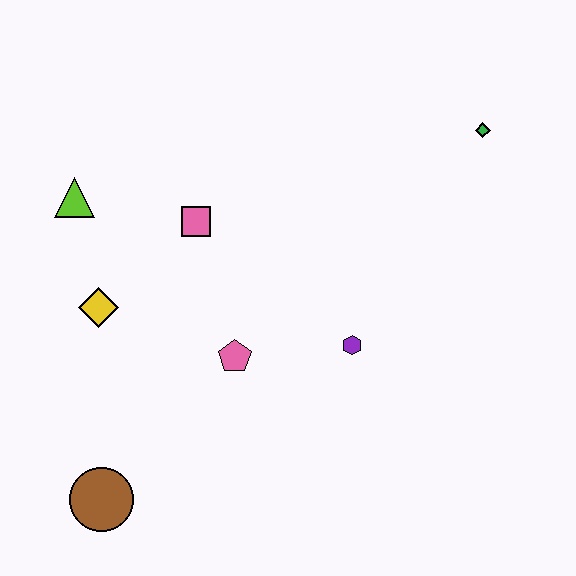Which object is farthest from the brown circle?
The green diamond is farthest from the brown circle.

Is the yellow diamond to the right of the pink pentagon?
No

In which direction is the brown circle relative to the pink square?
The brown circle is below the pink square.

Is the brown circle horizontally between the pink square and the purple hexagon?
No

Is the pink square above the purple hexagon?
Yes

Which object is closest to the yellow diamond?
The lime triangle is closest to the yellow diamond.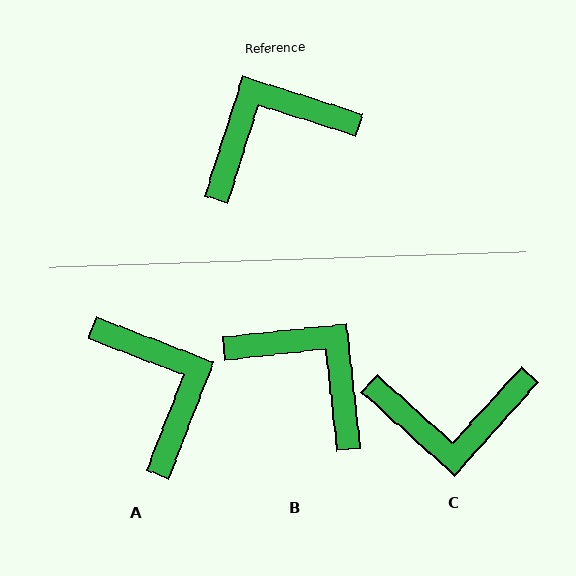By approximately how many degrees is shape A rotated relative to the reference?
Approximately 94 degrees clockwise.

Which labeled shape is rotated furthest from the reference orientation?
C, about 156 degrees away.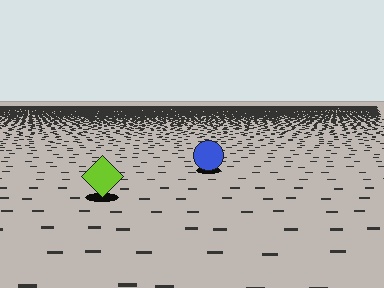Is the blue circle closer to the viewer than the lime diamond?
No. The lime diamond is closer — you can tell from the texture gradient: the ground texture is coarser near it.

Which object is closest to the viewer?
The lime diamond is closest. The texture marks near it are larger and more spread out.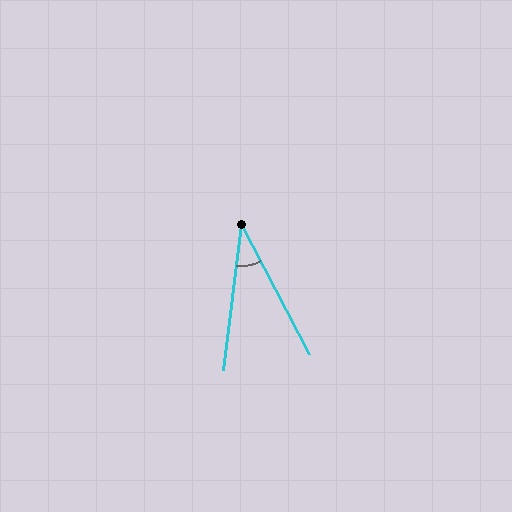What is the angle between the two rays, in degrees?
Approximately 35 degrees.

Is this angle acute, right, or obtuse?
It is acute.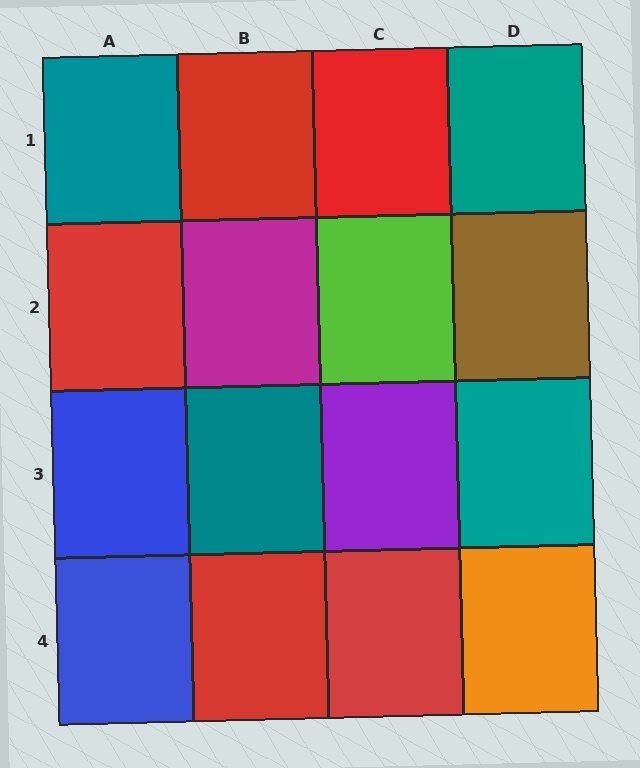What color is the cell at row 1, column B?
Red.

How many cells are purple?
1 cell is purple.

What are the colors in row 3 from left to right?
Blue, teal, purple, teal.